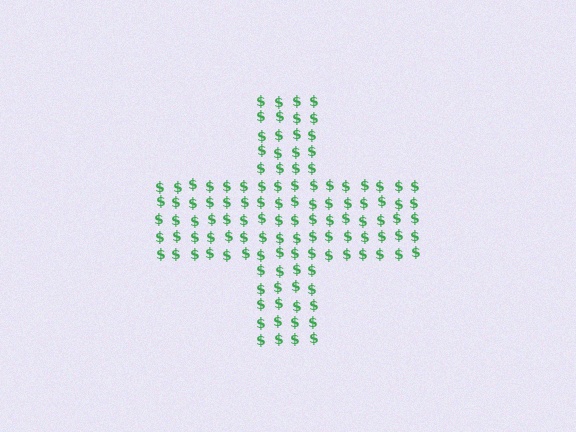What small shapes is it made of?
It is made of small dollar signs.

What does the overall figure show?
The overall figure shows a cross.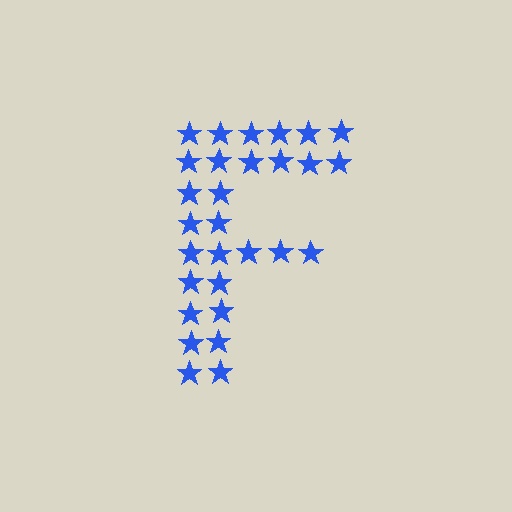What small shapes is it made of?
It is made of small stars.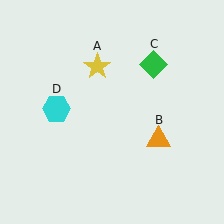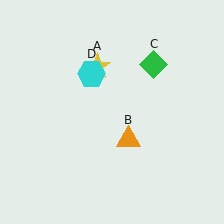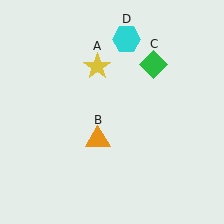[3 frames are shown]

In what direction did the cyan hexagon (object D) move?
The cyan hexagon (object D) moved up and to the right.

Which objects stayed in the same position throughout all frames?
Yellow star (object A) and green diamond (object C) remained stationary.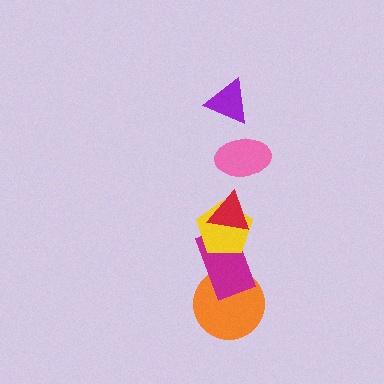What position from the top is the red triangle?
The red triangle is 3rd from the top.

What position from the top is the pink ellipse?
The pink ellipse is 2nd from the top.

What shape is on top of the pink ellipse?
The purple triangle is on top of the pink ellipse.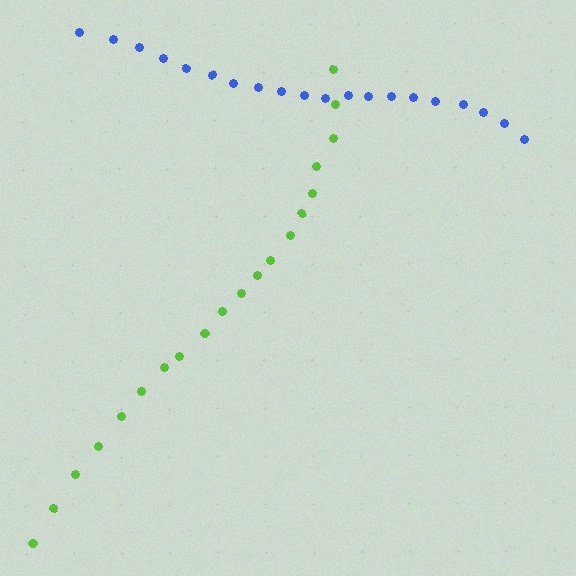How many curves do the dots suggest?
There are 2 distinct paths.